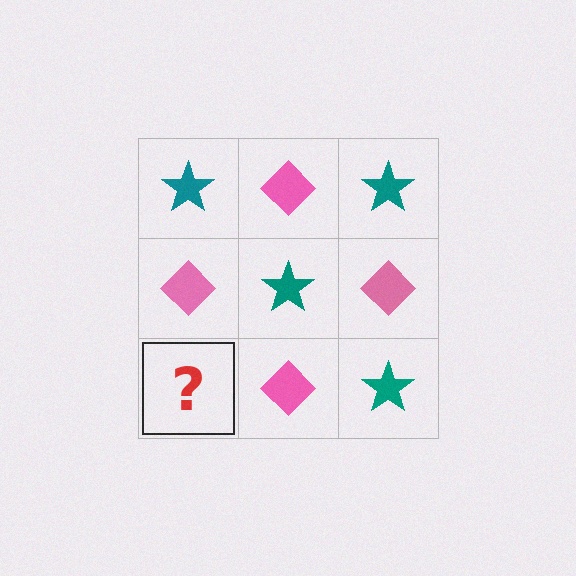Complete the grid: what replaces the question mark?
The question mark should be replaced with a teal star.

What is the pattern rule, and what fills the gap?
The rule is that it alternates teal star and pink diamond in a checkerboard pattern. The gap should be filled with a teal star.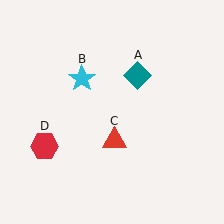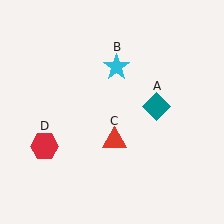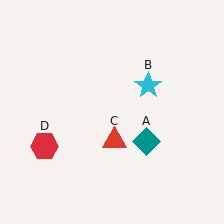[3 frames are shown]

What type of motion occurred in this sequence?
The teal diamond (object A), cyan star (object B) rotated clockwise around the center of the scene.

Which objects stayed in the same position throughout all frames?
Red triangle (object C) and red hexagon (object D) remained stationary.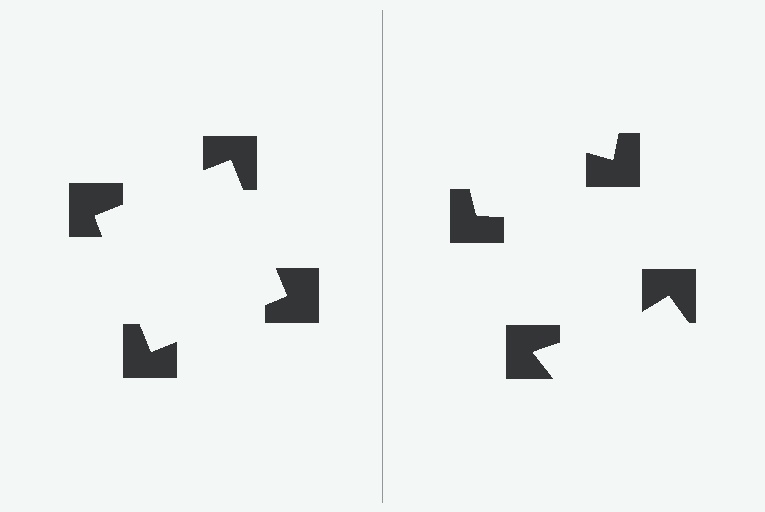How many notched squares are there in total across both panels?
8 — 4 on each side.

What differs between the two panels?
The notched squares are positioned identically on both sides; only the wedge orientations differ. On the left they align to a square; on the right they are misaligned.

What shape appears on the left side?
An illusory square.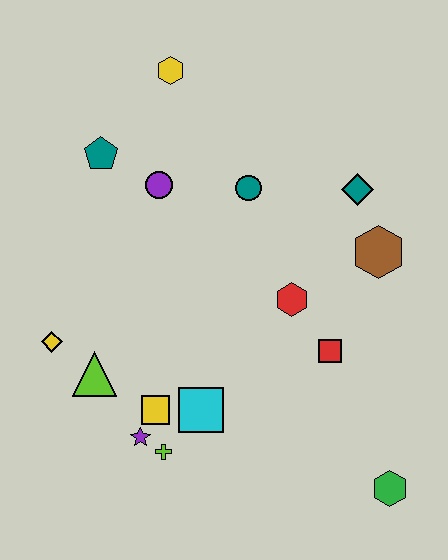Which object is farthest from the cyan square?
The yellow hexagon is farthest from the cyan square.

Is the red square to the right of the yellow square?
Yes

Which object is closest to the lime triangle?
The yellow diamond is closest to the lime triangle.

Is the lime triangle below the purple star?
No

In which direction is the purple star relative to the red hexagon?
The purple star is to the left of the red hexagon.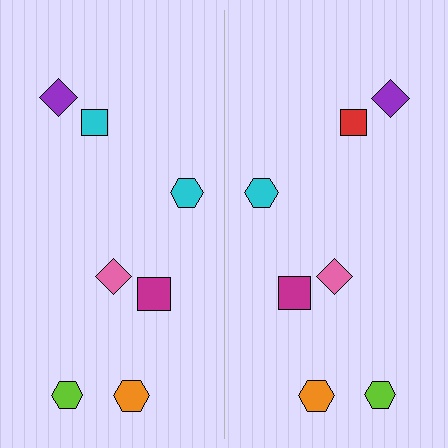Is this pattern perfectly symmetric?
No, the pattern is not perfectly symmetric. The red square on the right side breaks the symmetry — its mirror counterpart is cyan.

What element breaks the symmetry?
The red square on the right side breaks the symmetry — its mirror counterpart is cyan.